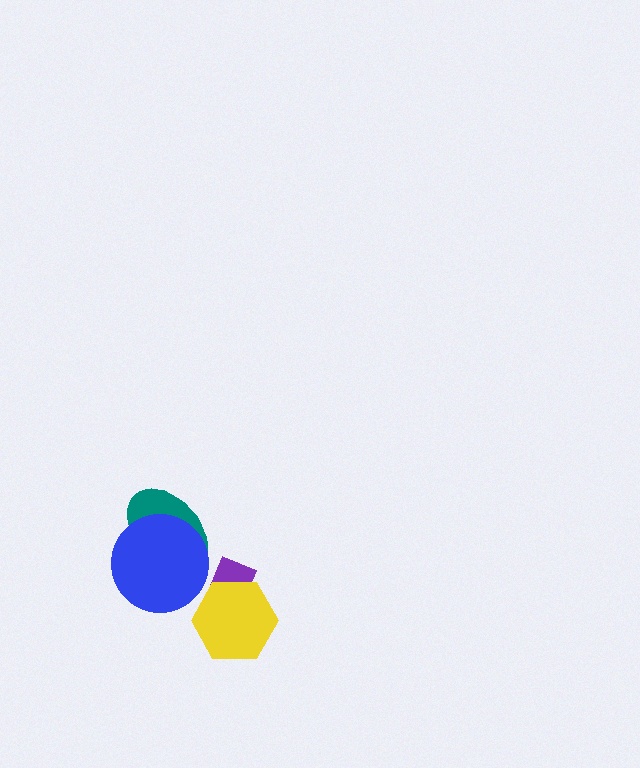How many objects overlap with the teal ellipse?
1 object overlaps with the teal ellipse.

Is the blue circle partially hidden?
No, no other shape covers it.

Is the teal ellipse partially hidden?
Yes, it is partially covered by another shape.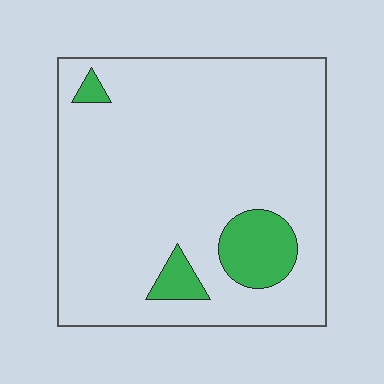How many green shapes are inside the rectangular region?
3.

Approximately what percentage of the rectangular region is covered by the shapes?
Approximately 10%.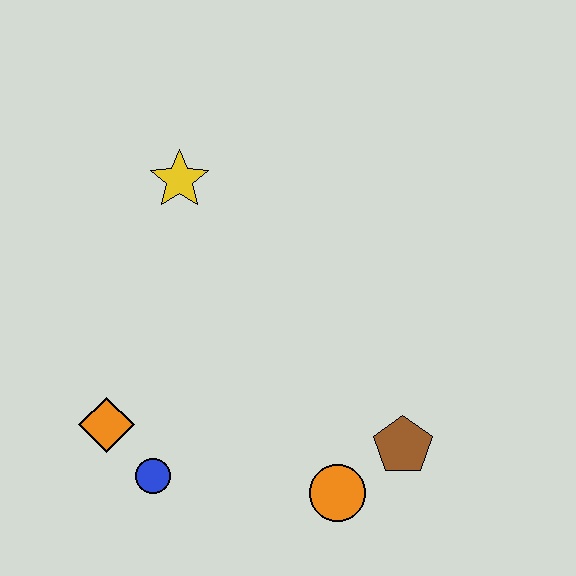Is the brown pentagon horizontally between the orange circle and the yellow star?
No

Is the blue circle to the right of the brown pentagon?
No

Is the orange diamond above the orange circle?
Yes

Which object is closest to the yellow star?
The orange diamond is closest to the yellow star.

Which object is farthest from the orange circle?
The yellow star is farthest from the orange circle.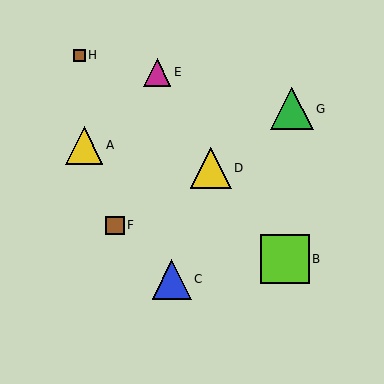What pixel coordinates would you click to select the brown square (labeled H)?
Click at (79, 55) to select the brown square H.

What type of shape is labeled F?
Shape F is a brown square.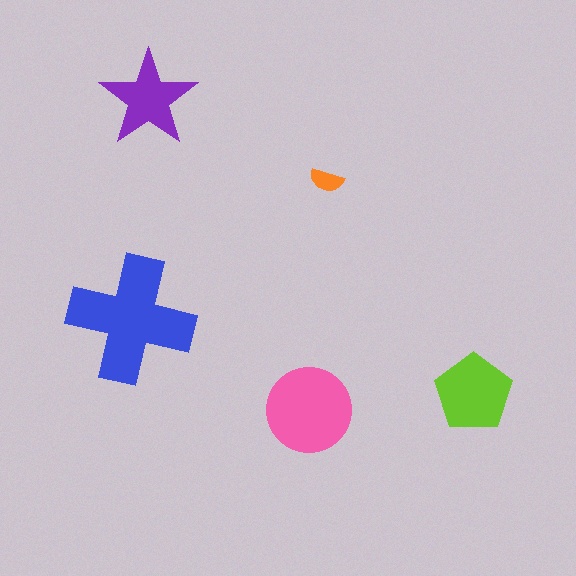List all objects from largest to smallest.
The blue cross, the pink circle, the lime pentagon, the purple star, the orange semicircle.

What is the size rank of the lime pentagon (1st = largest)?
3rd.